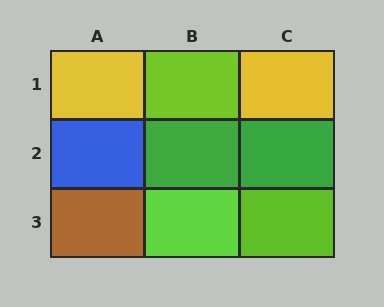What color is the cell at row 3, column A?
Brown.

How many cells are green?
2 cells are green.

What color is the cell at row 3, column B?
Lime.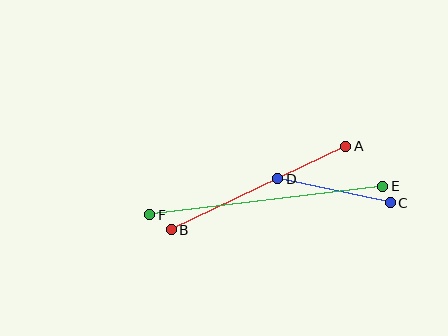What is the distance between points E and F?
The distance is approximately 234 pixels.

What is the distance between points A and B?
The distance is approximately 194 pixels.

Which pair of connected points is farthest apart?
Points E and F are farthest apart.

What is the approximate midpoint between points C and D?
The midpoint is at approximately (334, 191) pixels.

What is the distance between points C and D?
The distance is approximately 115 pixels.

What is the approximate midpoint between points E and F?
The midpoint is at approximately (266, 200) pixels.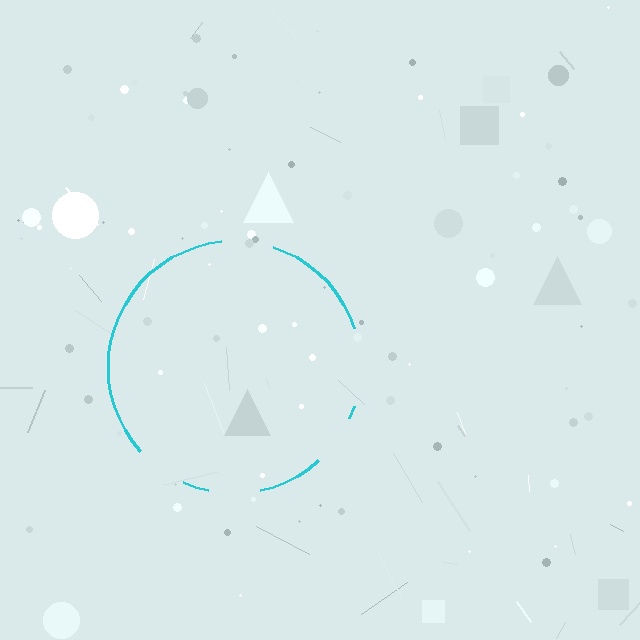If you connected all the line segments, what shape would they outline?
They would outline a circle.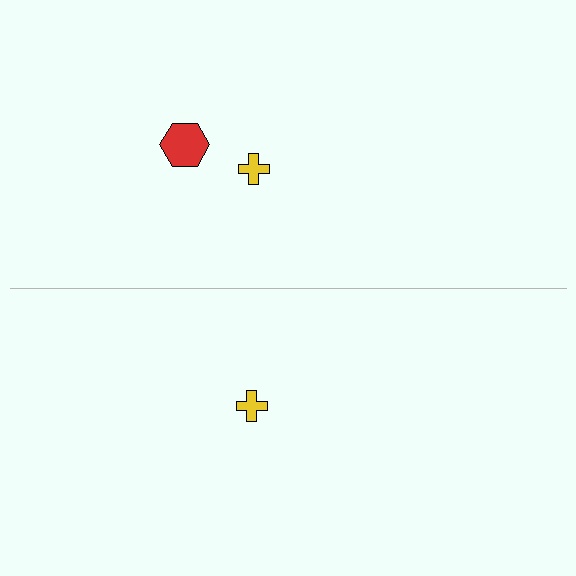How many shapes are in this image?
There are 3 shapes in this image.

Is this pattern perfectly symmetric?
No, the pattern is not perfectly symmetric. A red hexagon is missing from the bottom side.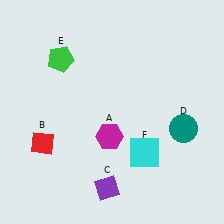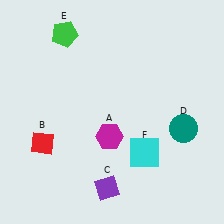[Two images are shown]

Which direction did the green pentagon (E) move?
The green pentagon (E) moved up.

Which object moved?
The green pentagon (E) moved up.